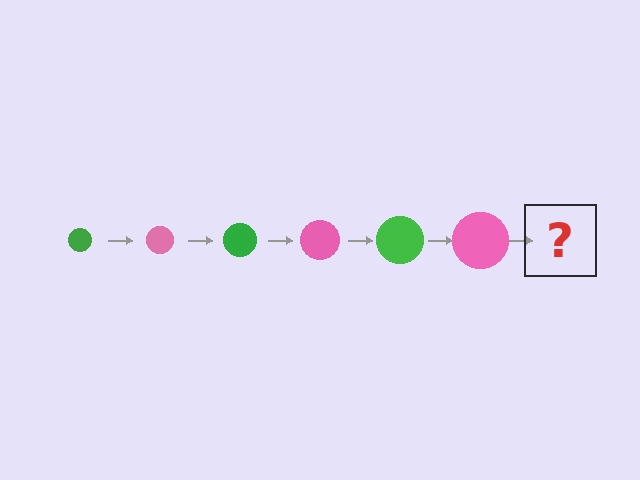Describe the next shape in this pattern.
It should be a green circle, larger than the previous one.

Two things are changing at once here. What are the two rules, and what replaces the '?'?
The two rules are that the circle grows larger each step and the color cycles through green and pink. The '?' should be a green circle, larger than the previous one.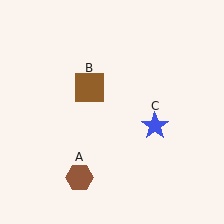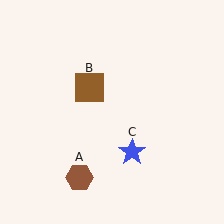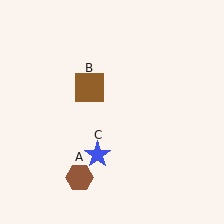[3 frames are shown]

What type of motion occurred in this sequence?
The blue star (object C) rotated clockwise around the center of the scene.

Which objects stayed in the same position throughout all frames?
Brown hexagon (object A) and brown square (object B) remained stationary.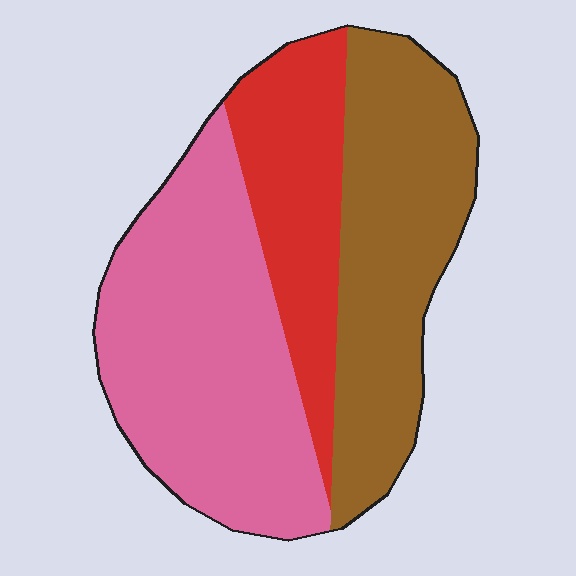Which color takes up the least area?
Red, at roughly 20%.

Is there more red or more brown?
Brown.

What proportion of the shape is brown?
Brown covers around 35% of the shape.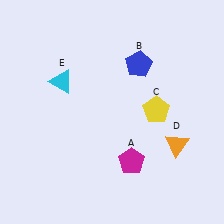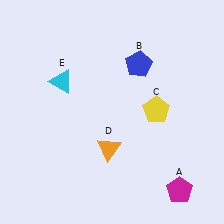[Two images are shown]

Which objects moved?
The objects that moved are: the magenta pentagon (A), the orange triangle (D).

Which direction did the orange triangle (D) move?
The orange triangle (D) moved left.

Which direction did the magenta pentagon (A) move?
The magenta pentagon (A) moved right.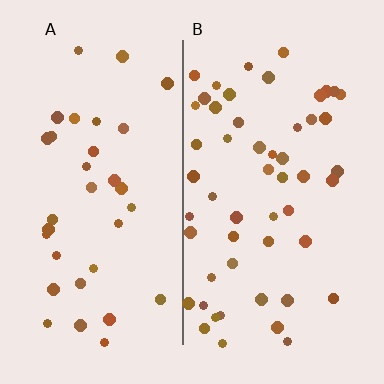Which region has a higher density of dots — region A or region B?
B (the right).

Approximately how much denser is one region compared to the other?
Approximately 1.6× — region B over region A.